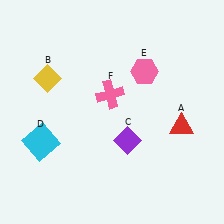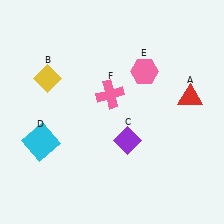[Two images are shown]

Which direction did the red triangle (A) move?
The red triangle (A) moved up.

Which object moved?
The red triangle (A) moved up.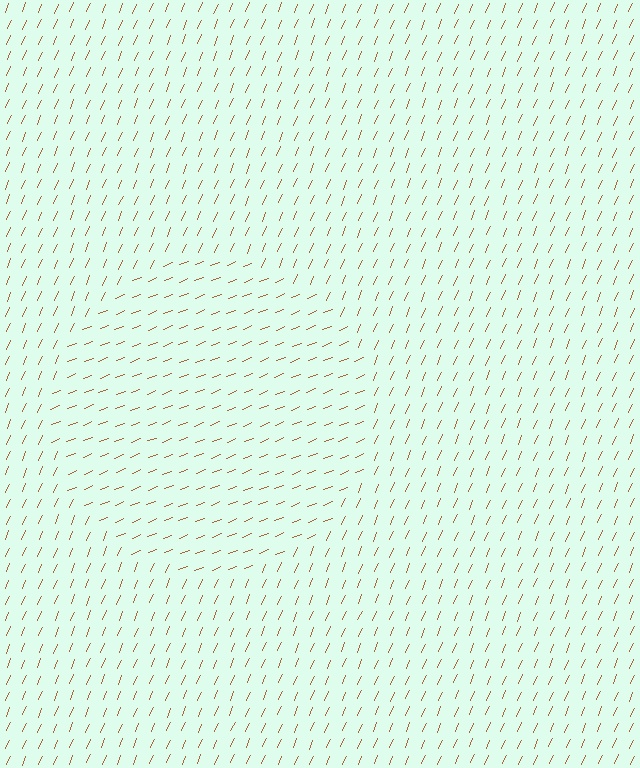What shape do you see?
I see a circle.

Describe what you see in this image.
The image is filled with small brown line segments. A circle region in the image has lines oriented differently from the surrounding lines, creating a visible texture boundary.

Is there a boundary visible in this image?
Yes, there is a texture boundary formed by a change in line orientation.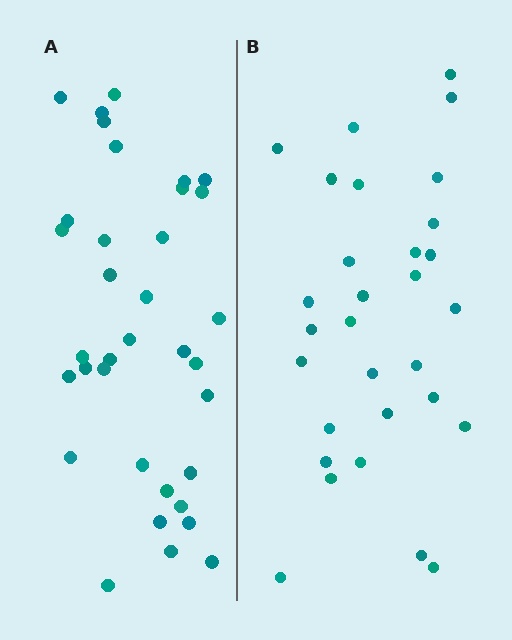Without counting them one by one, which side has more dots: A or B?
Region A (the left region) has more dots.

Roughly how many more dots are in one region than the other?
Region A has about 5 more dots than region B.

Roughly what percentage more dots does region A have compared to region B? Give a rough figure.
About 15% more.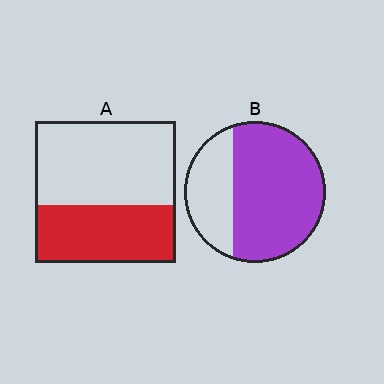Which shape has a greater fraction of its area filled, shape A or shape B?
Shape B.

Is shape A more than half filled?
No.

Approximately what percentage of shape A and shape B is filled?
A is approximately 40% and B is approximately 70%.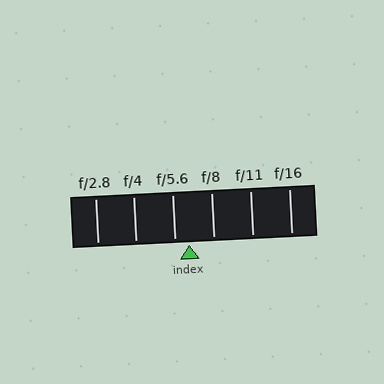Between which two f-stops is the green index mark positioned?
The index mark is between f/5.6 and f/8.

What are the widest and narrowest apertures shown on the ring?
The widest aperture shown is f/2.8 and the narrowest is f/16.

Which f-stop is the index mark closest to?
The index mark is closest to f/5.6.